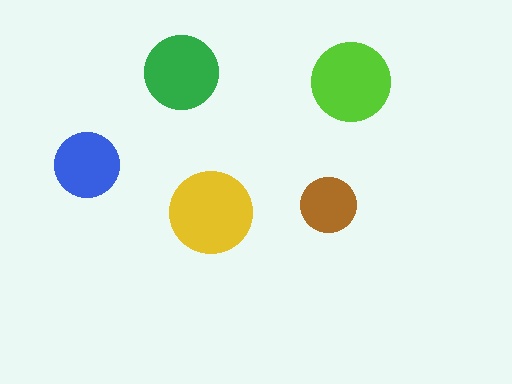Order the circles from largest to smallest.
the yellow one, the lime one, the green one, the blue one, the brown one.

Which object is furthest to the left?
The blue circle is leftmost.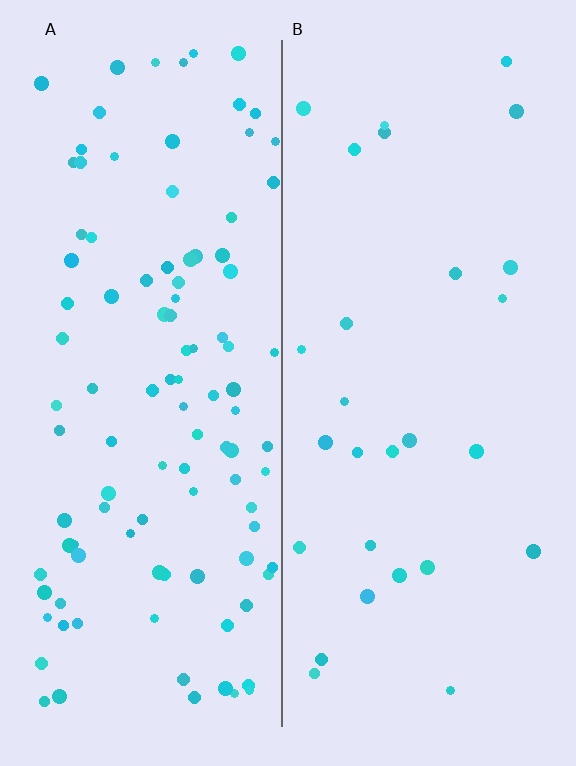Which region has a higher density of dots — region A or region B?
A (the left).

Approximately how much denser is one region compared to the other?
Approximately 3.8× — region A over region B.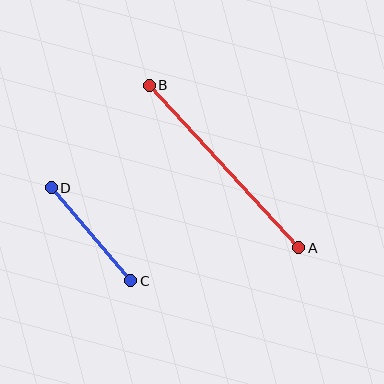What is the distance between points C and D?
The distance is approximately 123 pixels.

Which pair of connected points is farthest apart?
Points A and B are farthest apart.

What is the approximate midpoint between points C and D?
The midpoint is at approximately (91, 234) pixels.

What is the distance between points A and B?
The distance is approximately 221 pixels.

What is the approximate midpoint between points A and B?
The midpoint is at approximately (224, 166) pixels.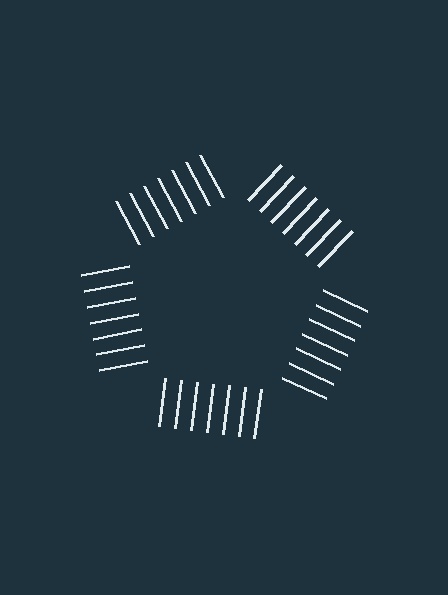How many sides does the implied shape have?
5 sides — the line-ends trace a pentagon.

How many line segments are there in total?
35 — 7 along each of the 5 edges.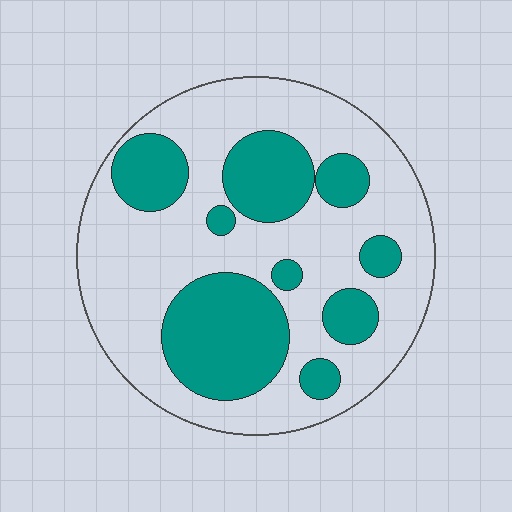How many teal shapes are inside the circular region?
9.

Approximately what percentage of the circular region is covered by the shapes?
Approximately 35%.